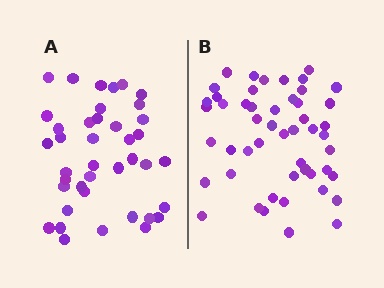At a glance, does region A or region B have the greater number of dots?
Region B (the right region) has more dots.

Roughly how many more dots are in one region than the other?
Region B has roughly 10 or so more dots than region A.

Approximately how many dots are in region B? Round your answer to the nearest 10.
About 50 dots.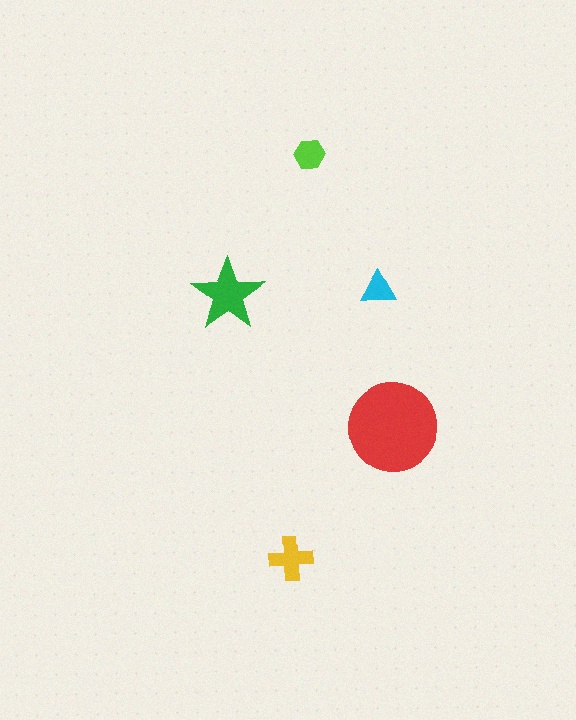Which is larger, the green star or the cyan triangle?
The green star.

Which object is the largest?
The red circle.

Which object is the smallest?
The cyan triangle.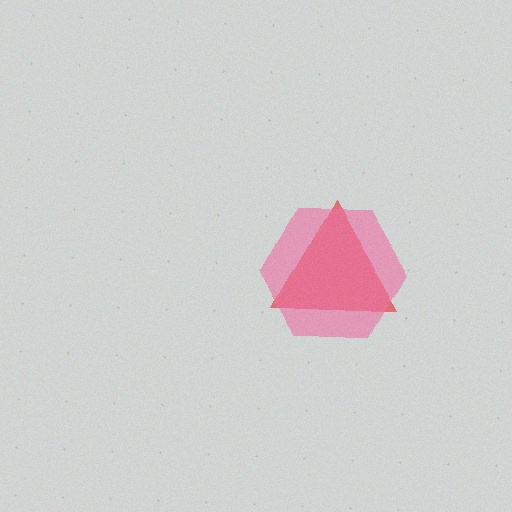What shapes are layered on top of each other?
The layered shapes are: a red triangle, a pink hexagon.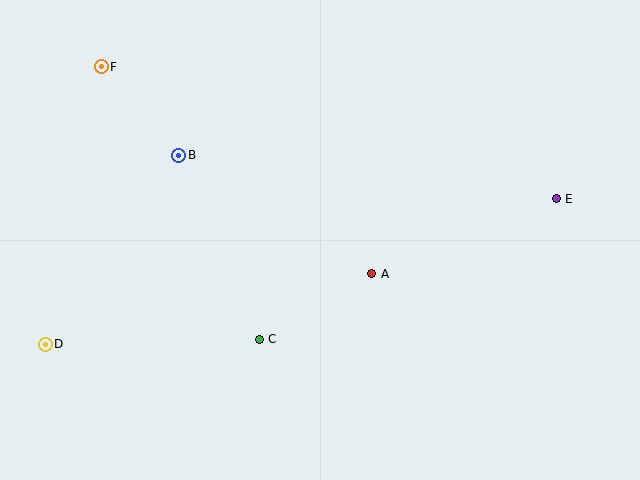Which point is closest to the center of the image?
Point A at (372, 274) is closest to the center.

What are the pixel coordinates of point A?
Point A is at (372, 274).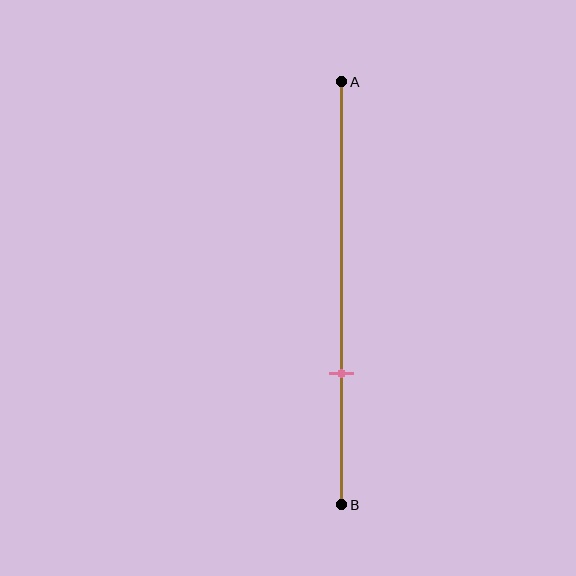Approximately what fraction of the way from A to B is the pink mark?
The pink mark is approximately 70% of the way from A to B.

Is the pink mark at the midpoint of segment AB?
No, the mark is at about 70% from A, not at the 50% midpoint.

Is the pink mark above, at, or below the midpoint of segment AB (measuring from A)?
The pink mark is below the midpoint of segment AB.